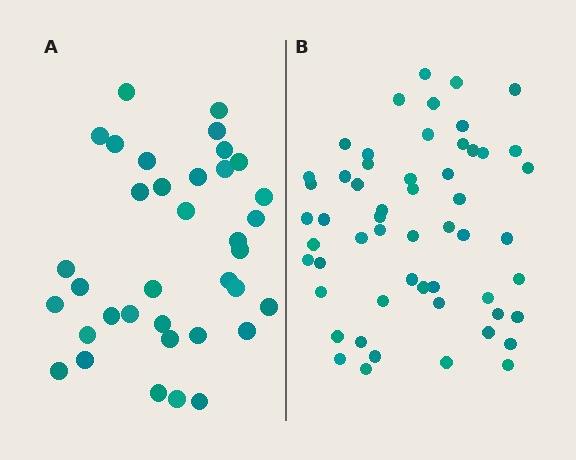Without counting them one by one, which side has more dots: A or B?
Region B (the right region) has more dots.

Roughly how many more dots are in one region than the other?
Region B has approximately 20 more dots than region A.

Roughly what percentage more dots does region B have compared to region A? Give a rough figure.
About 55% more.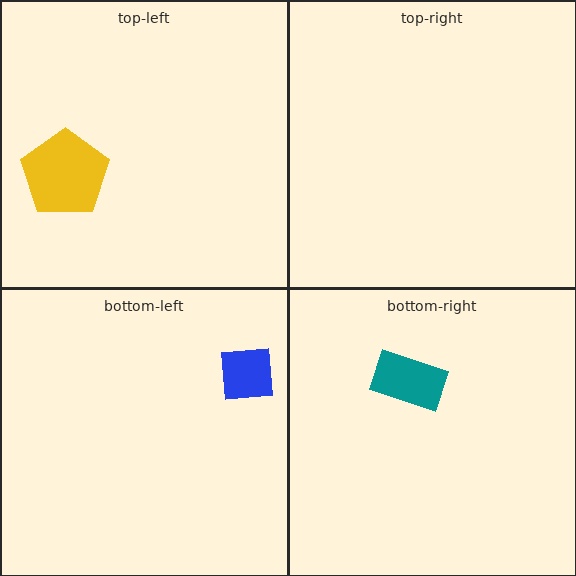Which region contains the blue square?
The bottom-left region.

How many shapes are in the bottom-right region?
1.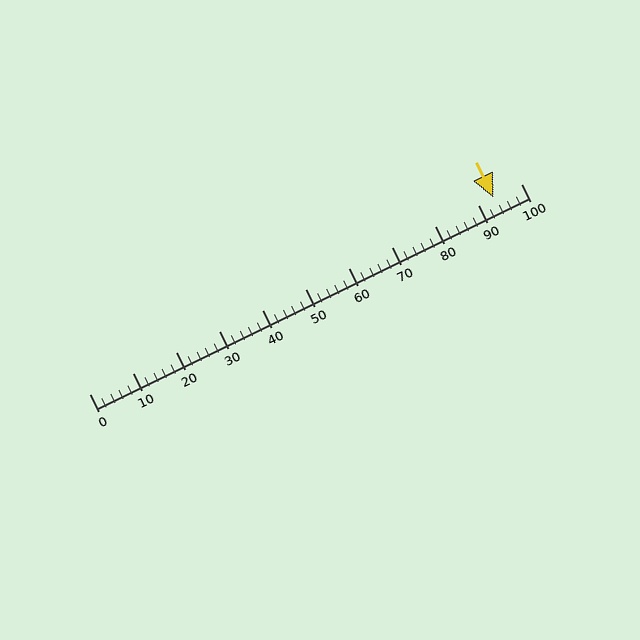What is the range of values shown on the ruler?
The ruler shows values from 0 to 100.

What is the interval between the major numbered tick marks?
The major tick marks are spaced 10 units apart.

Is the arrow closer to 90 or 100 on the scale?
The arrow is closer to 90.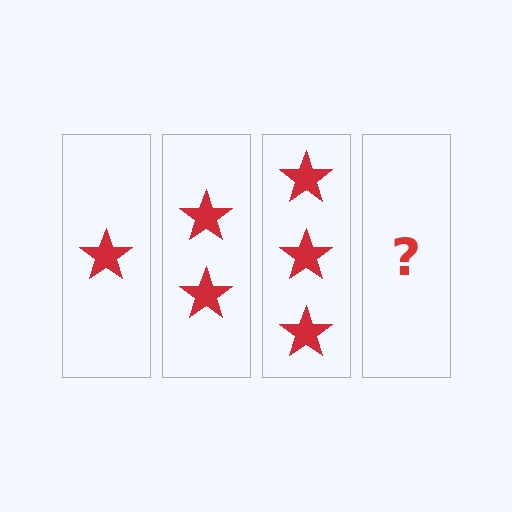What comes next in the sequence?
The next element should be 4 stars.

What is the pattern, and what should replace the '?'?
The pattern is that each step adds one more star. The '?' should be 4 stars.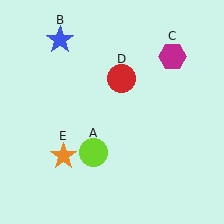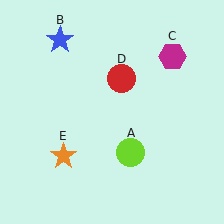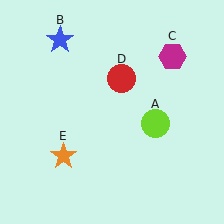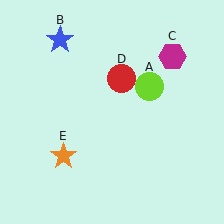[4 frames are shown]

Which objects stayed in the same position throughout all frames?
Blue star (object B) and magenta hexagon (object C) and red circle (object D) and orange star (object E) remained stationary.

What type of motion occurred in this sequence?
The lime circle (object A) rotated counterclockwise around the center of the scene.